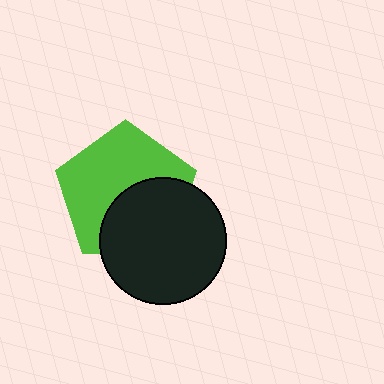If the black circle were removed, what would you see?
You would see the complete lime pentagon.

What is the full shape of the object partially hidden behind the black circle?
The partially hidden object is a lime pentagon.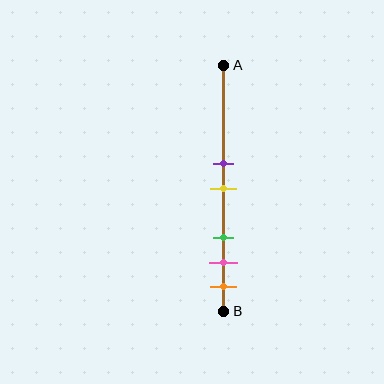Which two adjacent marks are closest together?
The purple and yellow marks are the closest adjacent pair.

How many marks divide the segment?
There are 5 marks dividing the segment.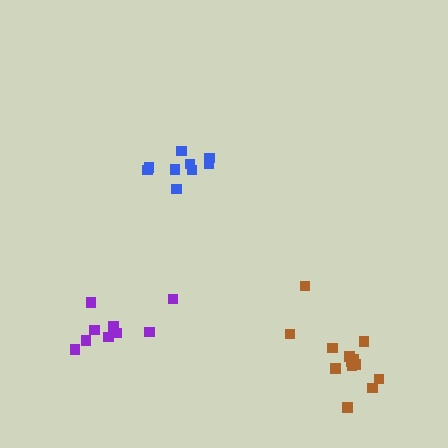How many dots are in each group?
Group 1: 9 dots, Group 2: 9 dots, Group 3: 13 dots (31 total).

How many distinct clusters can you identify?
There are 3 distinct clusters.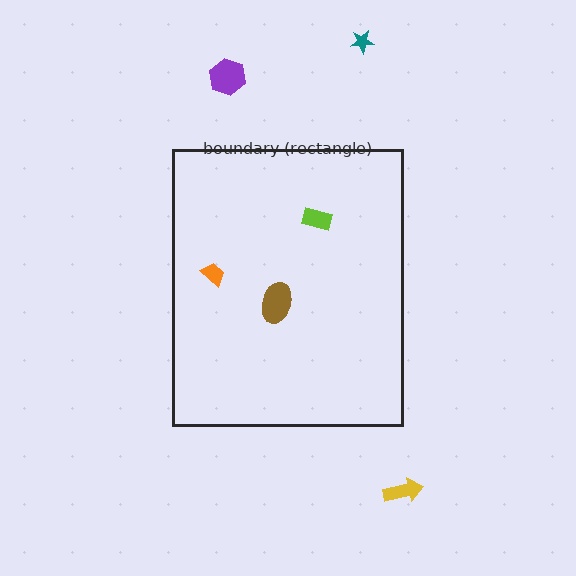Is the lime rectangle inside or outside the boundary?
Inside.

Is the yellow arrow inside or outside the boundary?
Outside.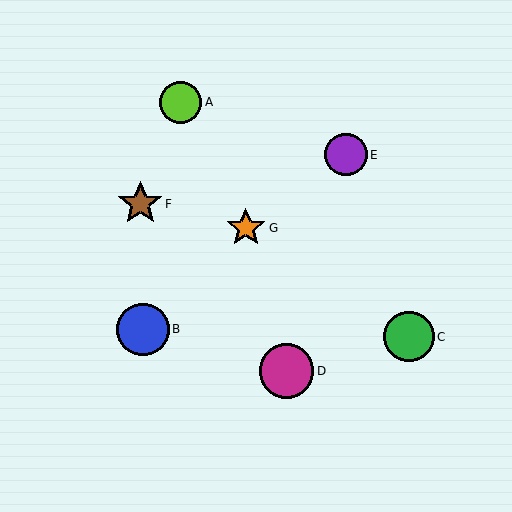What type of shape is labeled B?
Shape B is a blue circle.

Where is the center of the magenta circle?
The center of the magenta circle is at (287, 371).